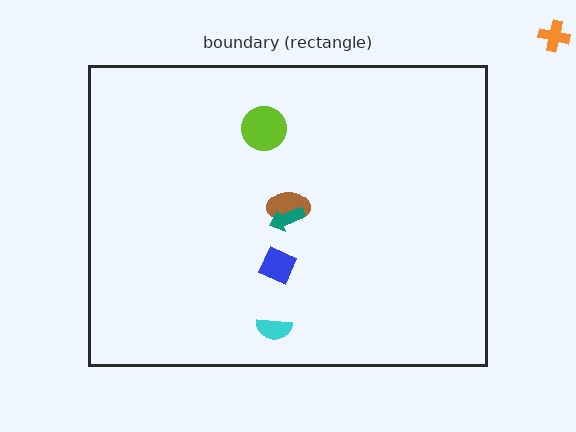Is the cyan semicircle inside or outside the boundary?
Inside.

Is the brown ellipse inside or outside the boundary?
Inside.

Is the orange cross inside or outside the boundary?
Outside.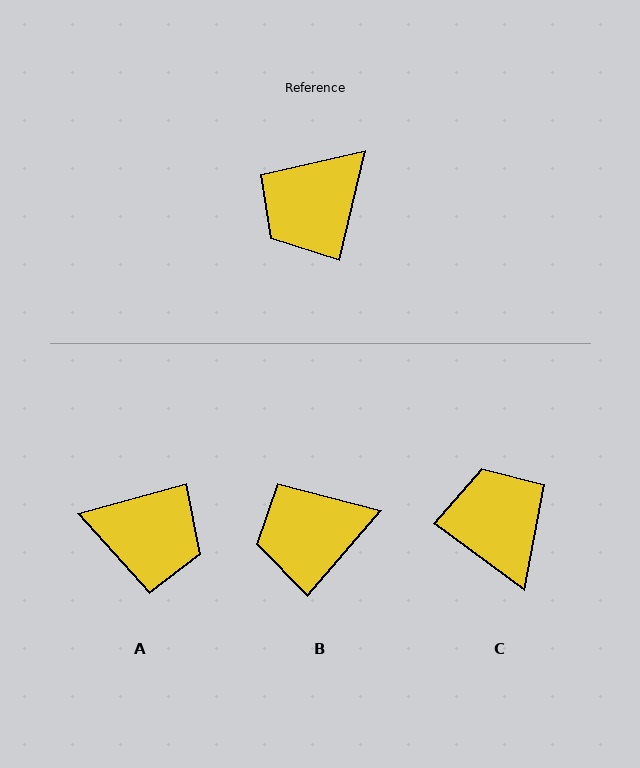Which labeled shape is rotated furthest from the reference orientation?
A, about 119 degrees away.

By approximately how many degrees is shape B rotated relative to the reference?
Approximately 28 degrees clockwise.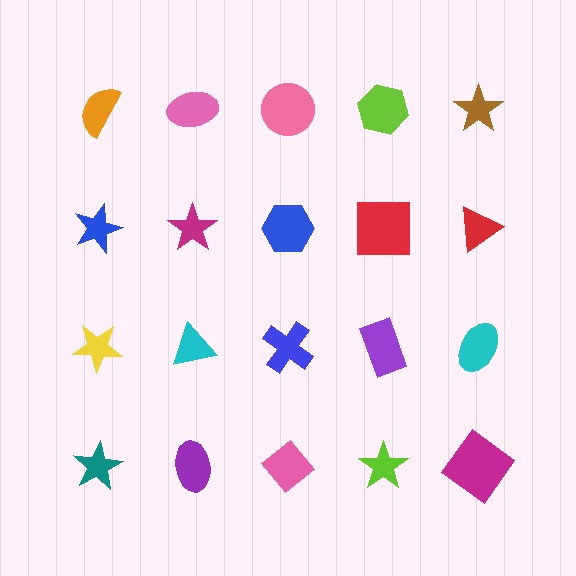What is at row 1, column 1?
An orange semicircle.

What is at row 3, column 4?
A purple rectangle.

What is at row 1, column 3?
A pink circle.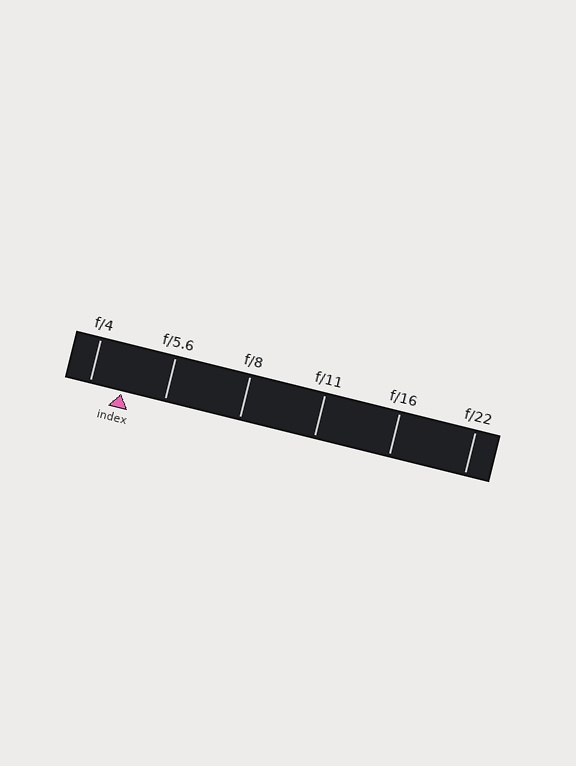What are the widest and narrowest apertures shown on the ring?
The widest aperture shown is f/4 and the narrowest is f/22.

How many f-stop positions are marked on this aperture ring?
There are 6 f-stop positions marked.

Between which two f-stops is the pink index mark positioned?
The index mark is between f/4 and f/5.6.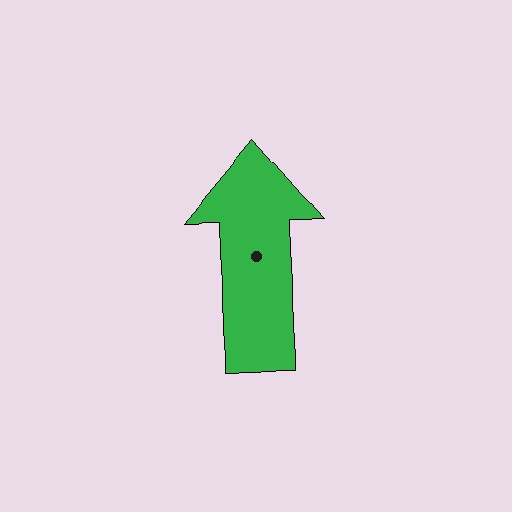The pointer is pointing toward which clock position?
Roughly 12 o'clock.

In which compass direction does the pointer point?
North.